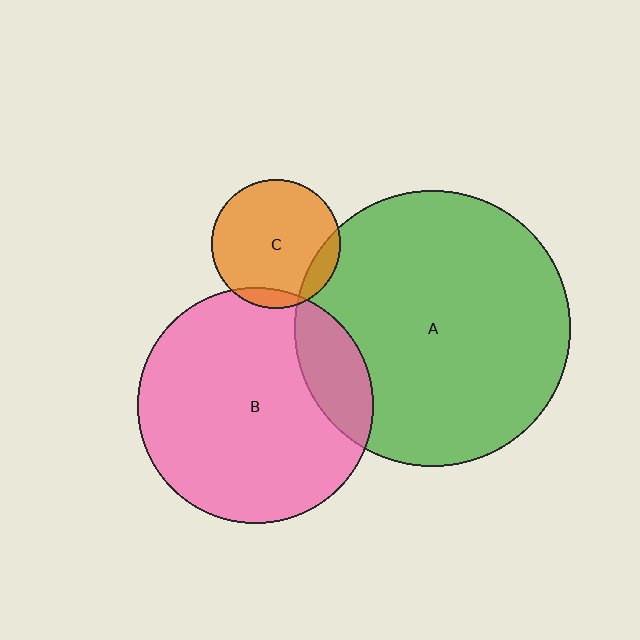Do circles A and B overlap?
Yes.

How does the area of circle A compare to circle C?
Approximately 4.5 times.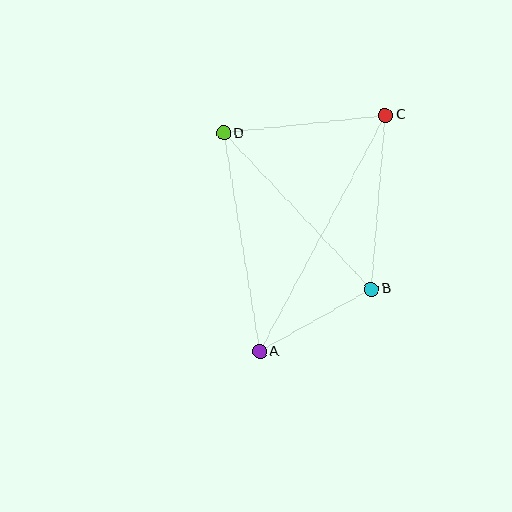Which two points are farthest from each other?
Points A and C are farthest from each other.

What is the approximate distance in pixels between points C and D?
The distance between C and D is approximately 163 pixels.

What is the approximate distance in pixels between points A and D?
The distance between A and D is approximately 221 pixels.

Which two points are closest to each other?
Points A and B are closest to each other.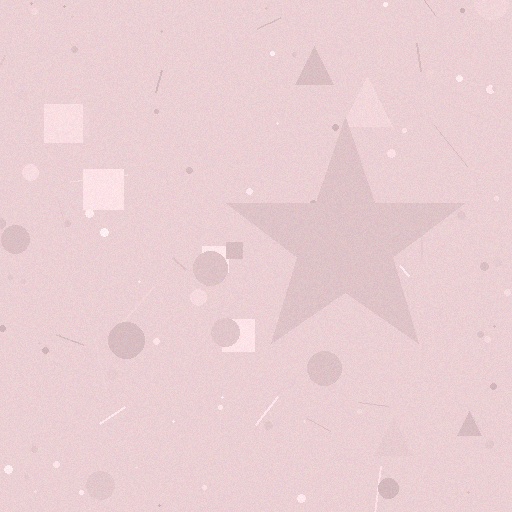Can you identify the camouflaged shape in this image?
The camouflaged shape is a star.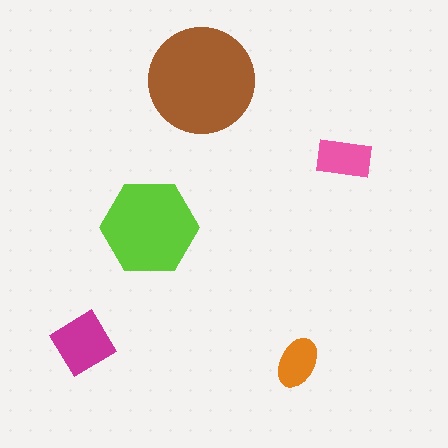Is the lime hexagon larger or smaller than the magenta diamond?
Larger.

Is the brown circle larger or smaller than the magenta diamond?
Larger.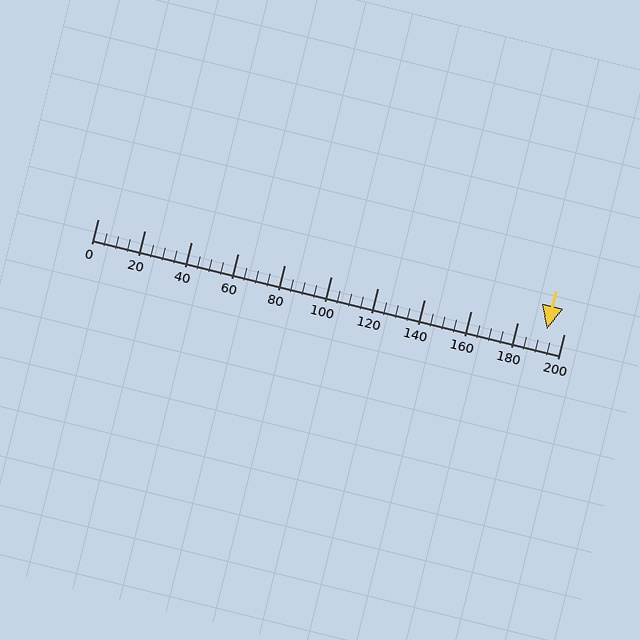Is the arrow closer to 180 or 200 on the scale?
The arrow is closer to 200.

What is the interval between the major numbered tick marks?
The major tick marks are spaced 20 units apart.